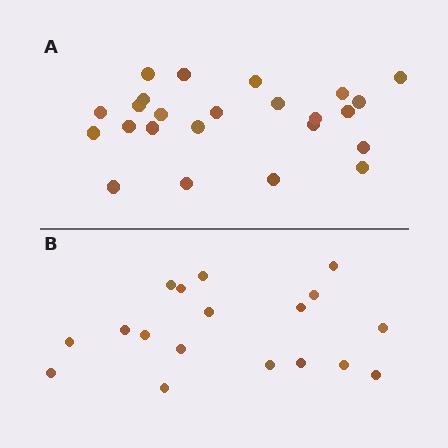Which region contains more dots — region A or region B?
Region A (the top region) has more dots.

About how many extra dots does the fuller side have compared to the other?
Region A has about 6 more dots than region B.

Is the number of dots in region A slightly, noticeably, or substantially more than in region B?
Region A has noticeably more, but not dramatically so. The ratio is roughly 1.3 to 1.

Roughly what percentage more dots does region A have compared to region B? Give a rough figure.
About 35% more.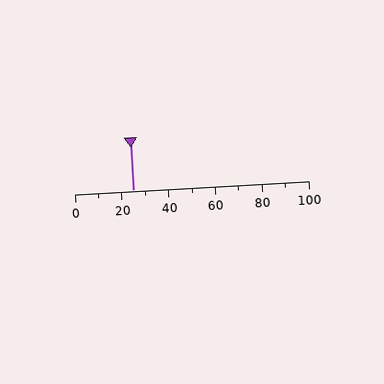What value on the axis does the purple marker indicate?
The marker indicates approximately 25.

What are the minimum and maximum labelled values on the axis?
The axis runs from 0 to 100.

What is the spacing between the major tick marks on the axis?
The major ticks are spaced 20 apart.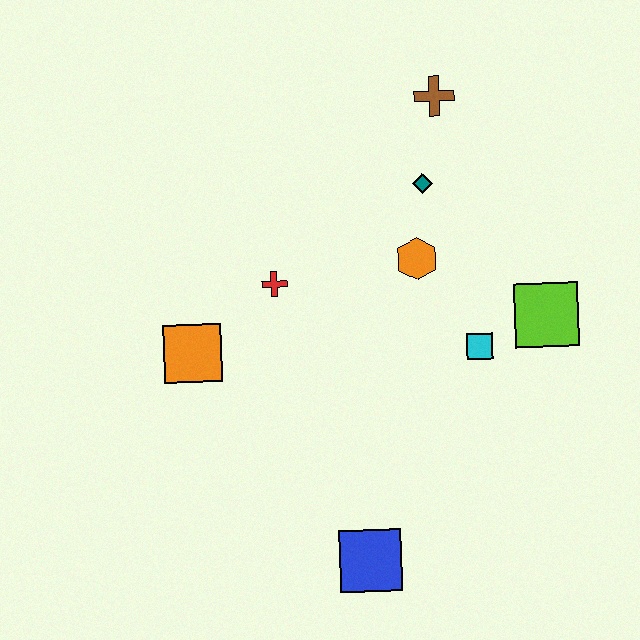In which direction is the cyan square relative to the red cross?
The cyan square is to the right of the red cross.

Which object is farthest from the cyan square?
The orange square is farthest from the cyan square.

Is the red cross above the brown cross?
No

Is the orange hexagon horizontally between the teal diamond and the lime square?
No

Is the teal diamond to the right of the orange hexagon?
Yes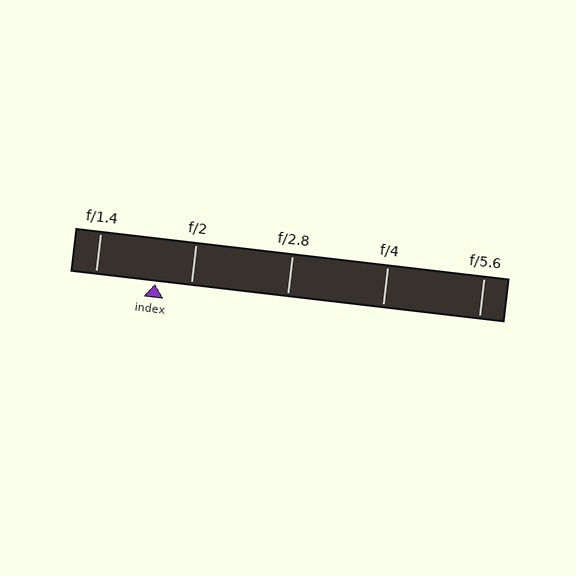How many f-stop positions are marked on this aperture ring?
There are 5 f-stop positions marked.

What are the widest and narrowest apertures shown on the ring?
The widest aperture shown is f/1.4 and the narrowest is f/5.6.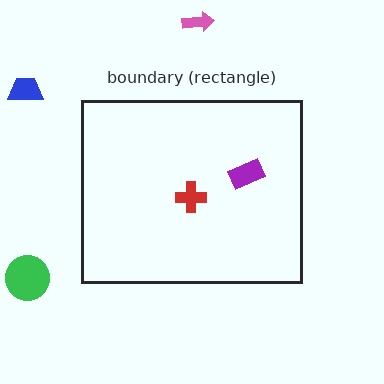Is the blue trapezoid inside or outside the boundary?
Outside.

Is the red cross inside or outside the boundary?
Inside.